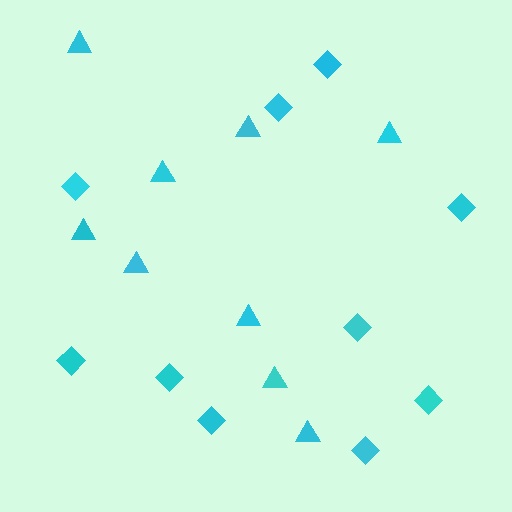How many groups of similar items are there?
There are 2 groups: one group of diamonds (10) and one group of triangles (9).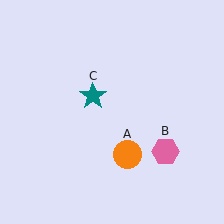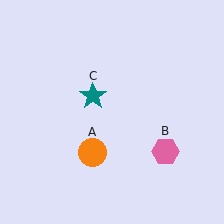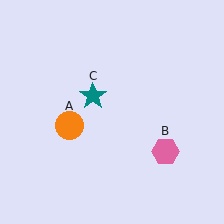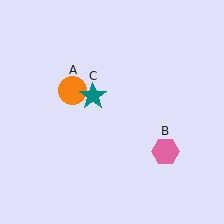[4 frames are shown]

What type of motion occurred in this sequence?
The orange circle (object A) rotated clockwise around the center of the scene.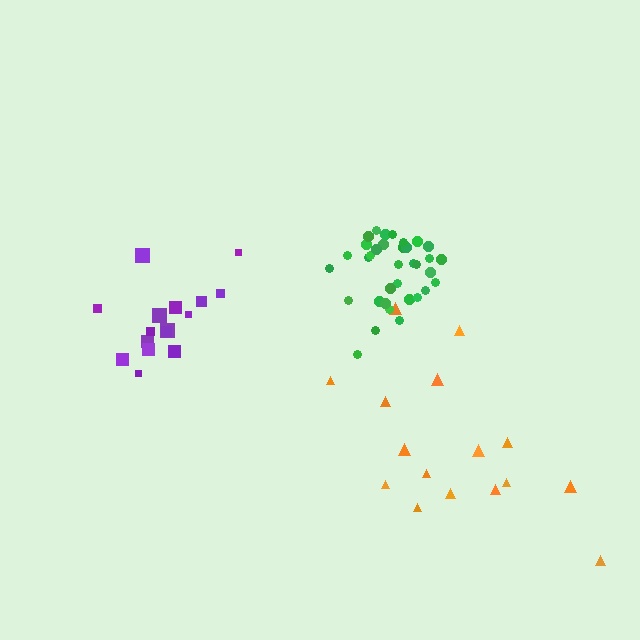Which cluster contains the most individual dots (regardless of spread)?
Green (35).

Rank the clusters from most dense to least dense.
green, purple, orange.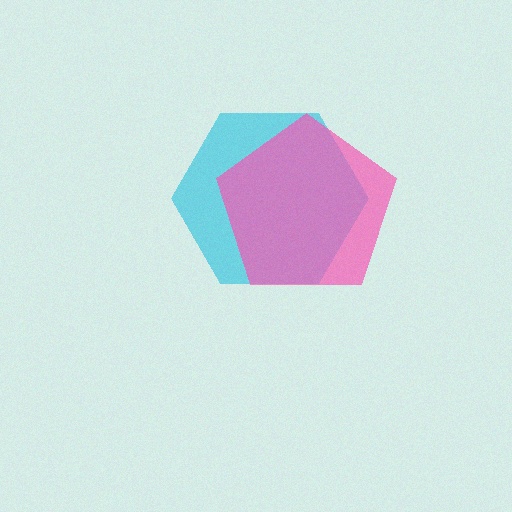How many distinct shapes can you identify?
There are 2 distinct shapes: a cyan hexagon, a pink pentagon.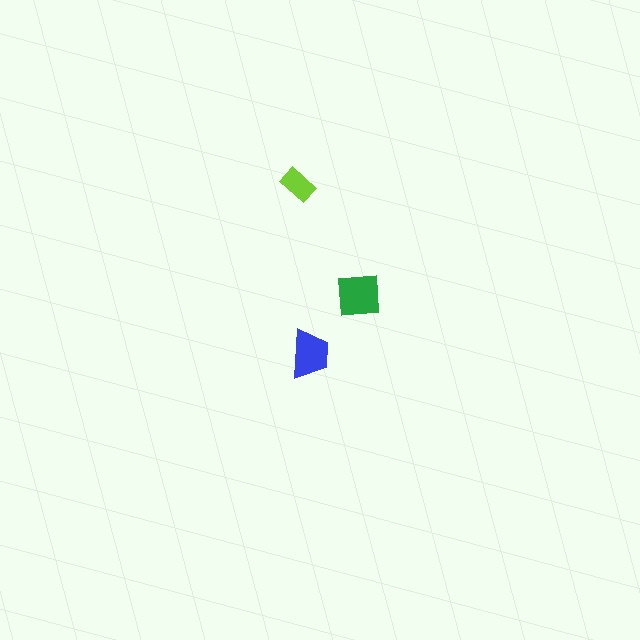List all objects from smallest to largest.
The lime rectangle, the blue trapezoid, the green square.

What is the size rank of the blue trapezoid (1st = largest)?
2nd.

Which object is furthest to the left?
The lime rectangle is leftmost.